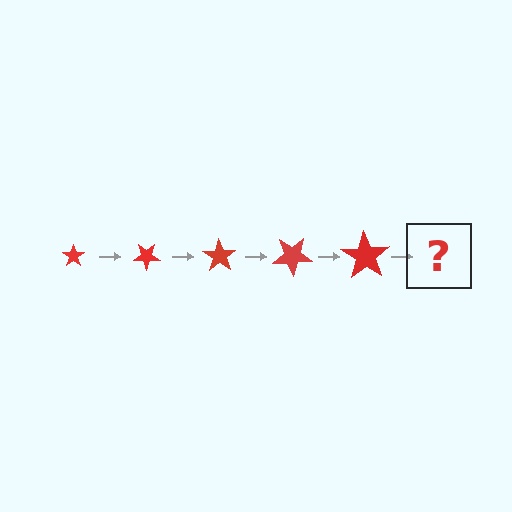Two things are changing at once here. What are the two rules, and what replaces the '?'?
The two rules are that the star grows larger each step and it rotates 35 degrees each step. The '?' should be a star, larger than the previous one and rotated 175 degrees from the start.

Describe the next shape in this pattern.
It should be a star, larger than the previous one and rotated 175 degrees from the start.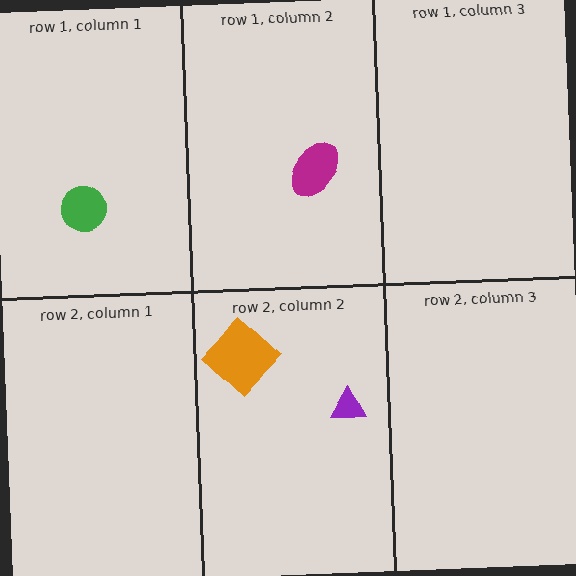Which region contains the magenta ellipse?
The row 1, column 2 region.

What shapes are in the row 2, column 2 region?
The orange diamond, the purple triangle.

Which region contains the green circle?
The row 1, column 1 region.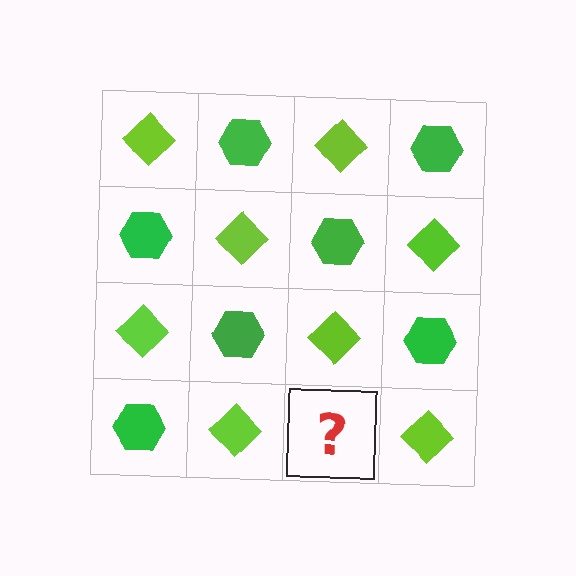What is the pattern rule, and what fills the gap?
The rule is that it alternates lime diamond and green hexagon in a checkerboard pattern. The gap should be filled with a green hexagon.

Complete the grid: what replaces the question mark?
The question mark should be replaced with a green hexagon.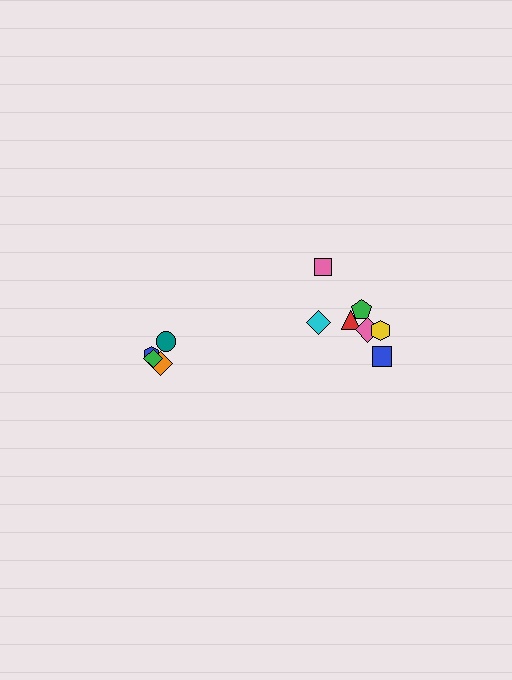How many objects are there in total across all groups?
There are 11 objects.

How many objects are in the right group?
There are 7 objects.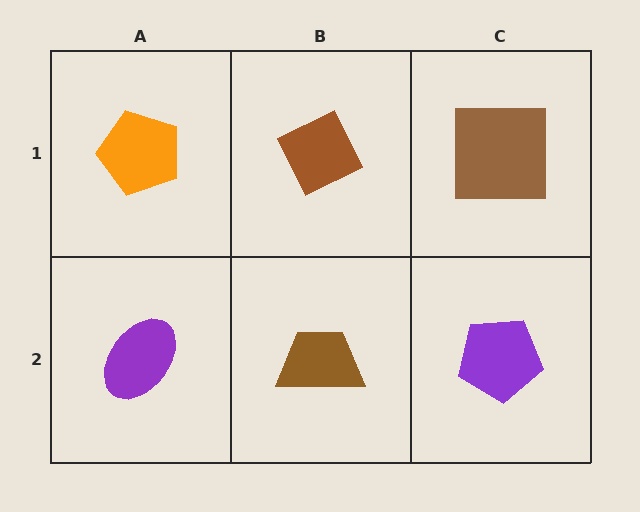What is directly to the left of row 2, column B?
A purple ellipse.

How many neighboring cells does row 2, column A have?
2.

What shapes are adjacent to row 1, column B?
A brown trapezoid (row 2, column B), an orange pentagon (row 1, column A), a brown square (row 1, column C).